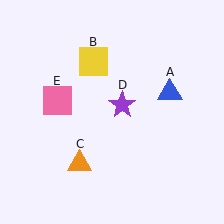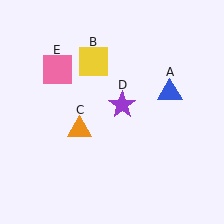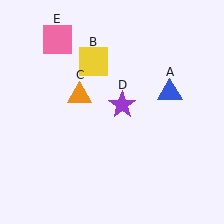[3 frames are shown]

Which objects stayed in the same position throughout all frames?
Blue triangle (object A) and yellow square (object B) and purple star (object D) remained stationary.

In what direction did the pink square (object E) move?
The pink square (object E) moved up.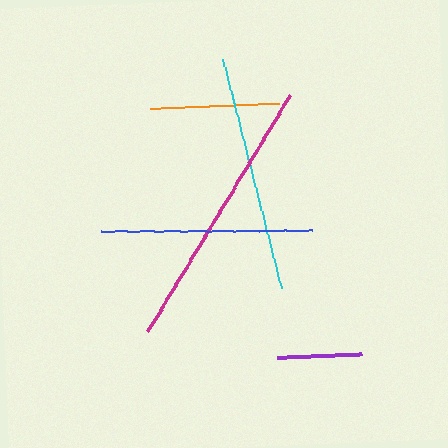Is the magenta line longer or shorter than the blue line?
The magenta line is longer than the blue line.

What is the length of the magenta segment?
The magenta segment is approximately 276 pixels long.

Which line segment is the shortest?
The purple line is the shortest at approximately 85 pixels.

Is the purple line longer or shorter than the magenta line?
The magenta line is longer than the purple line.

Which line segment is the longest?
The magenta line is the longest at approximately 276 pixels.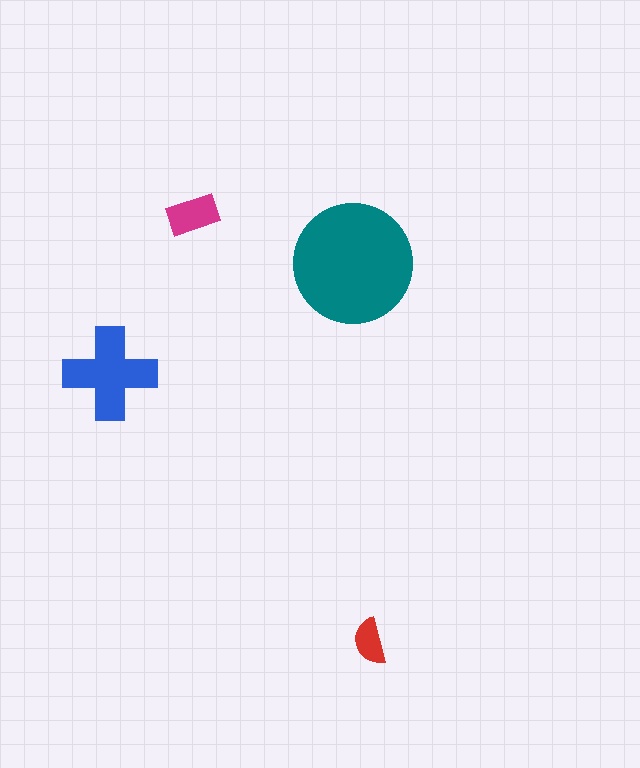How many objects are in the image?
There are 4 objects in the image.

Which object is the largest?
The teal circle.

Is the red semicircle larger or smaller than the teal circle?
Smaller.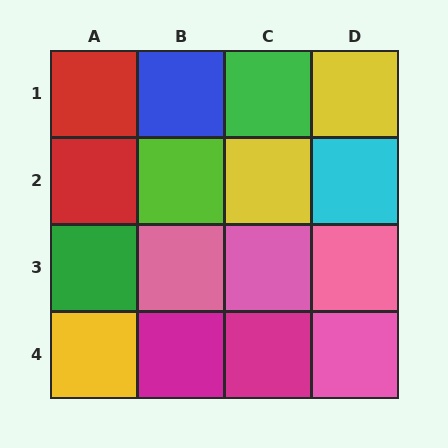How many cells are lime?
1 cell is lime.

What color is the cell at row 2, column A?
Red.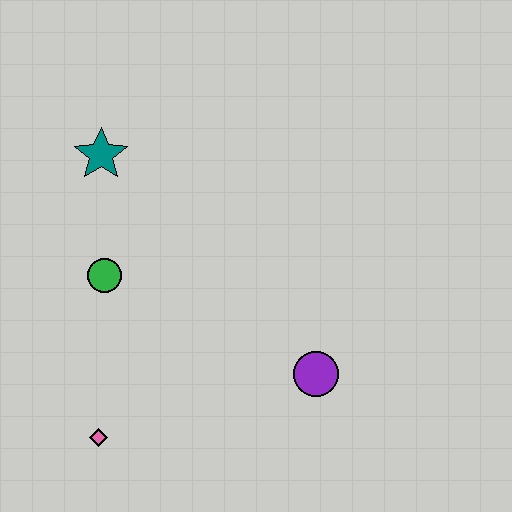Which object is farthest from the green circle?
The purple circle is farthest from the green circle.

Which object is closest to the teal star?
The green circle is closest to the teal star.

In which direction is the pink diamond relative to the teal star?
The pink diamond is below the teal star.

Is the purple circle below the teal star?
Yes